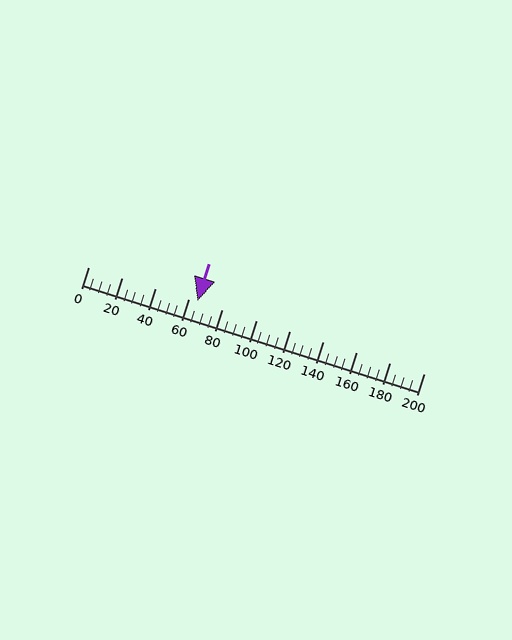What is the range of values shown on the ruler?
The ruler shows values from 0 to 200.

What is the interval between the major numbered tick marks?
The major tick marks are spaced 20 units apart.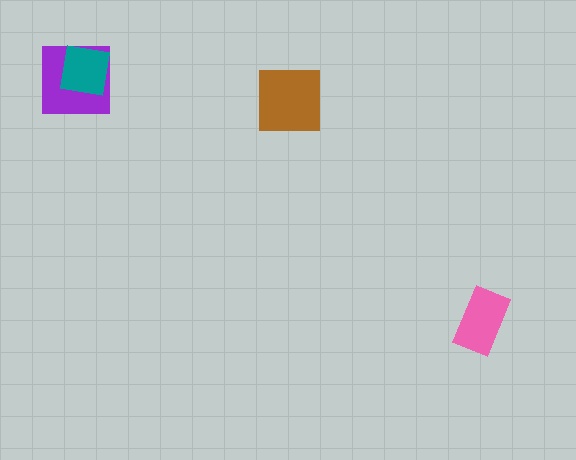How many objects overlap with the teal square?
1 object overlaps with the teal square.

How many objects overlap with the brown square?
0 objects overlap with the brown square.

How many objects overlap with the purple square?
1 object overlaps with the purple square.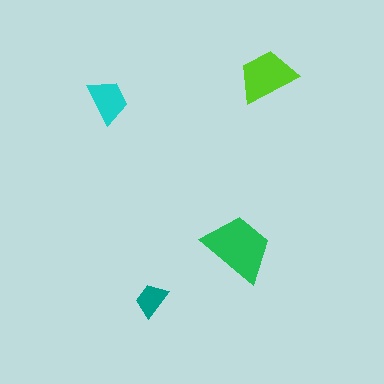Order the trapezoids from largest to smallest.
the green one, the lime one, the cyan one, the teal one.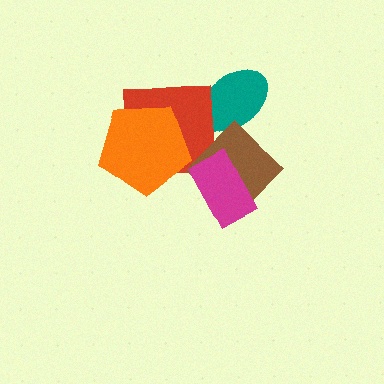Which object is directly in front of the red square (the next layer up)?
The brown diamond is directly in front of the red square.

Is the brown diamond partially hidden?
Yes, it is partially covered by another shape.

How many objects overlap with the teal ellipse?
2 objects overlap with the teal ellipse.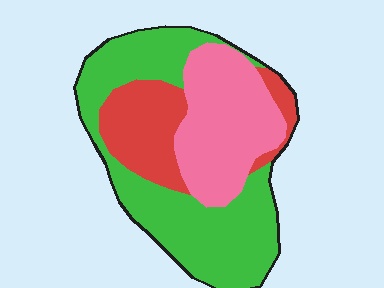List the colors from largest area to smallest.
From largest to smallest: green, pink, red.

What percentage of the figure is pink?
Pink takes up between a sixth and a third of the figure.